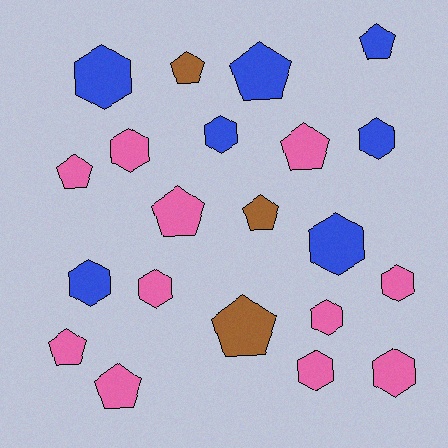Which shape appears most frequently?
Hexagon, with 11 objects.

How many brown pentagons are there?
There are 3 brown pentagons.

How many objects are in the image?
There are 21 objects.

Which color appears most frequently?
Pink, with 11 objects.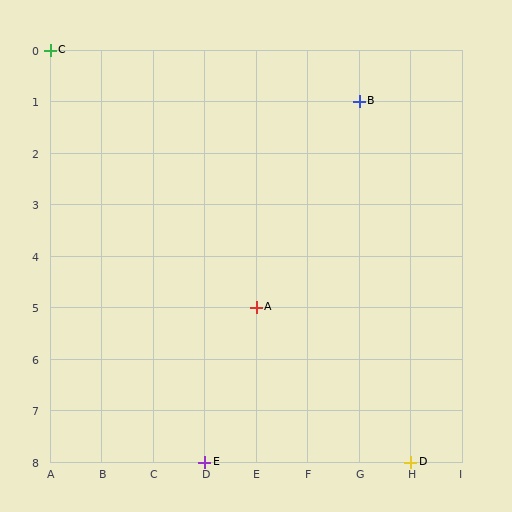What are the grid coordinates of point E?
Point E is at grid coordinates (D, 8).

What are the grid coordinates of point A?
Point A is at grid coordinates (E, 5).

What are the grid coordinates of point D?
Point D is at grid coordinates (H, 8).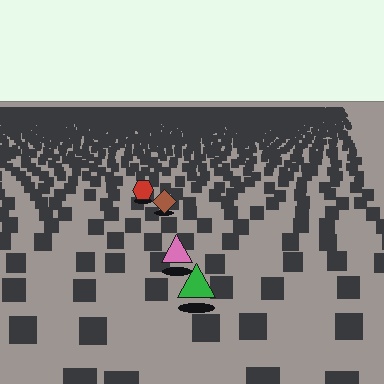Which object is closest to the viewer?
The green triangle is closest. The texture marks near it are larger and more spread out.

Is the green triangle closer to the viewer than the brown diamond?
Yes. The green triangle is closer — you can tell from the texture gradient: the ground texture is coarser near it.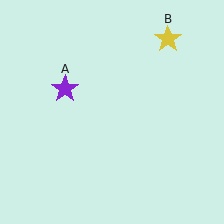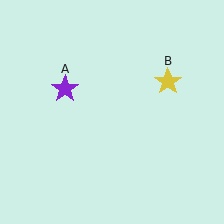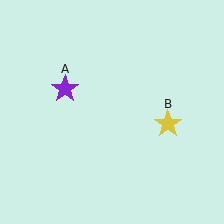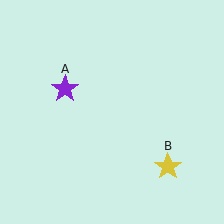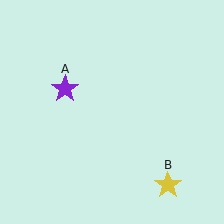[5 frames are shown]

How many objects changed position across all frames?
1 object changed position: yellow star (object B).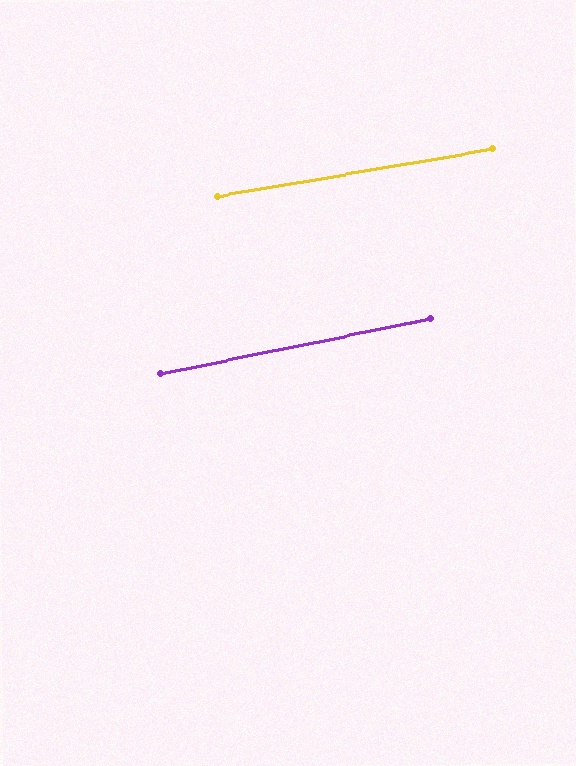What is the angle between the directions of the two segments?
Approximately 2 degrees.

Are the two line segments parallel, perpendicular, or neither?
Parallel — their directions differ by only 1.8°.